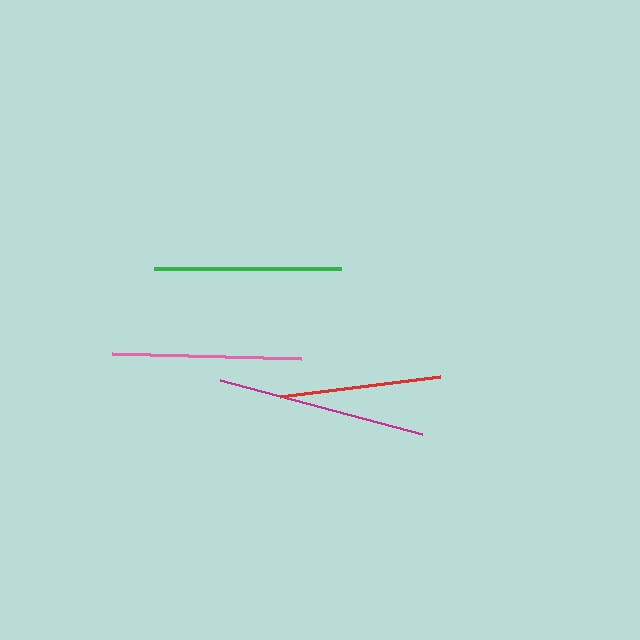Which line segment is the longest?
The magenta line is the longest at approximately 209 pixels.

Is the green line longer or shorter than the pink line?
The pink line is longer than the green line.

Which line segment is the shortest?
The red line is the shortest at approximately 161 pixels.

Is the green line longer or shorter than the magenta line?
The magenta line is longer than the green line.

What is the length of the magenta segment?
The magenta segment is approximately 209 pixels long.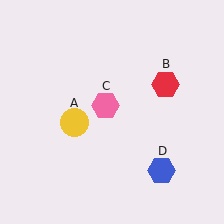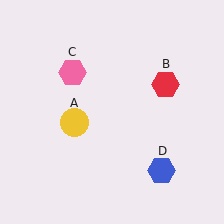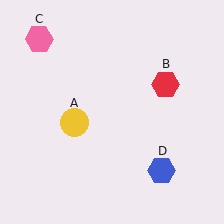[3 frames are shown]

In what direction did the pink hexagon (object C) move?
The pink hexagon (object C) moved up and to the left.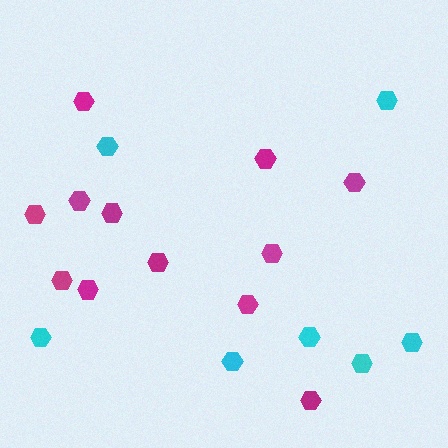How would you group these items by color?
There are 2 groups: one group of cyan hexagons (7) and one group of magenta hexagons (12).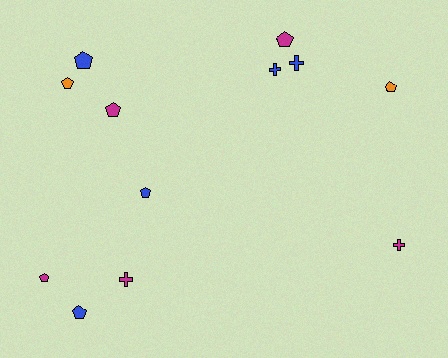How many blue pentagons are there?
There are 3 blue pentagons.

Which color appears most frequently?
Magenta, with 5 objects.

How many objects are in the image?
There are 12 objects.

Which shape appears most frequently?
Pentagon, with 8 objects.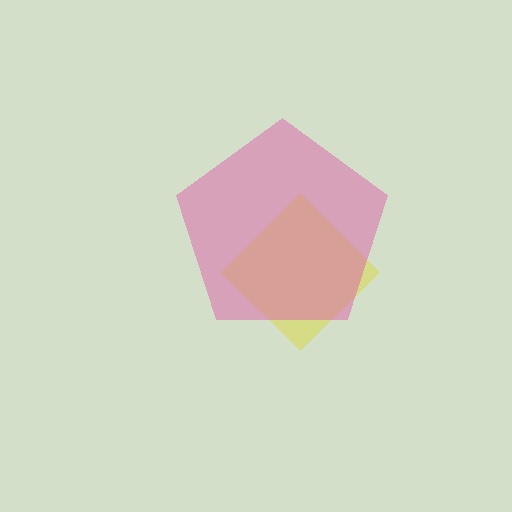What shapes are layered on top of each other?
The layered shapes are: a yellow diamond, a pink pentagon.